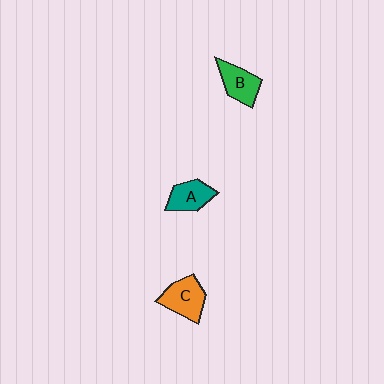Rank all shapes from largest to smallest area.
From largest to smallest: C (orange), B (green), A (teal).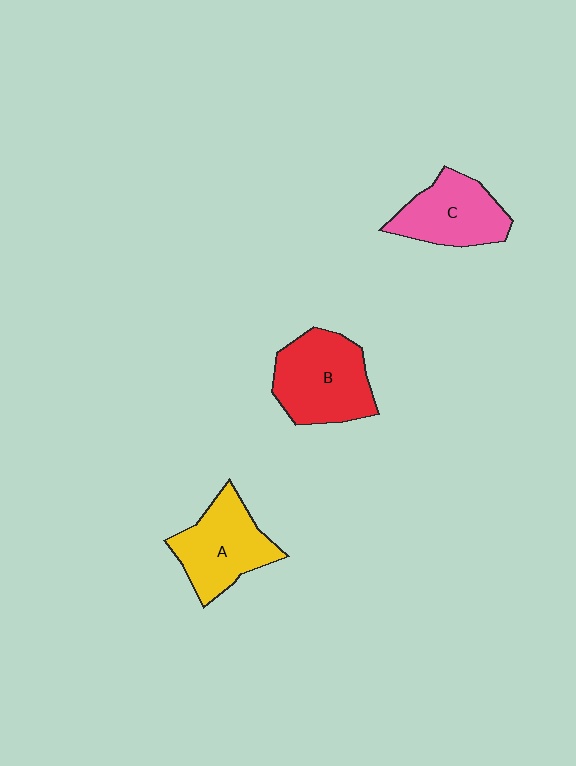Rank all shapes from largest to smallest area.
From largest to smallest: B (red), A (yellow), C (pink).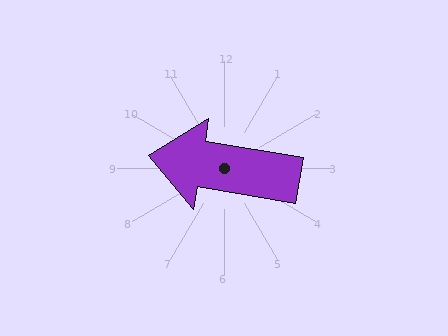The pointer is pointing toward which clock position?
Roughly 9 o'clock.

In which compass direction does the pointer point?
West.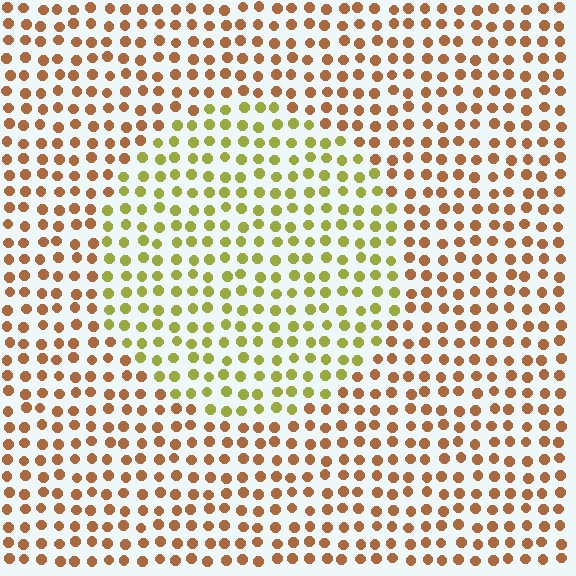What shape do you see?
I see a circle.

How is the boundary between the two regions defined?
The boundary is defined purely by a slight shift in hue (about 46 degrees). Spacing, size, and orientation are identical on both sides.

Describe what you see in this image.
The image is filled with small brown elements in a uniform arrangement. A circle-shaped region is visible where the elements are tinted to a slightly different hue, forming a subtle color boundary.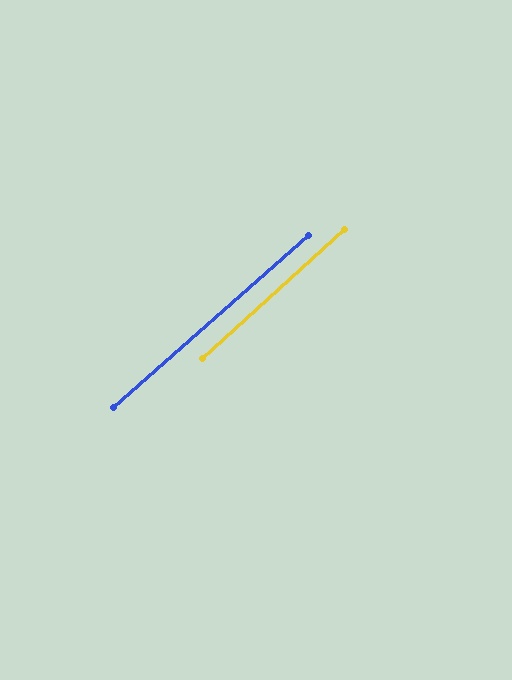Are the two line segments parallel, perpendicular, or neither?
Parallel — their directions differ by only 0.7°.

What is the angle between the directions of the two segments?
Approximately 1 degree.